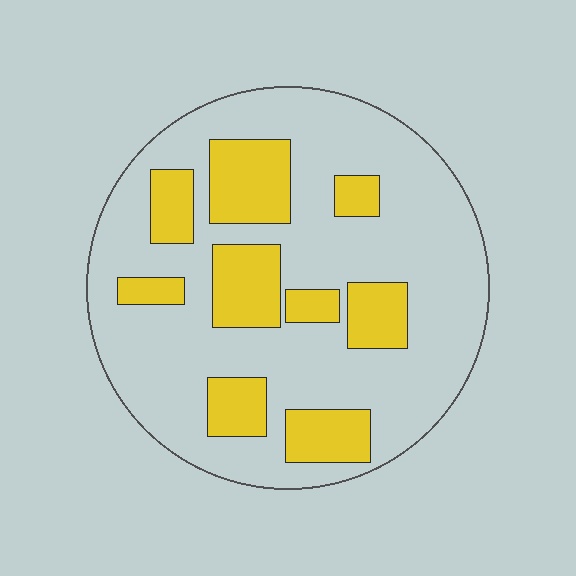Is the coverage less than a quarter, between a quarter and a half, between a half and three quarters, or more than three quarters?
Between a quarter and a half.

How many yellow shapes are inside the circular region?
9.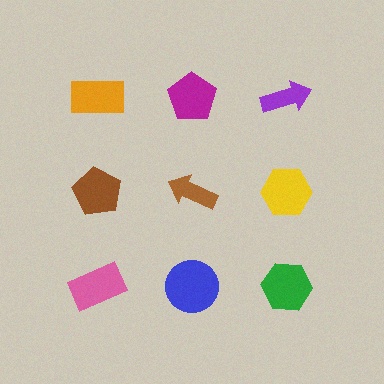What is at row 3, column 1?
A pink rectangle.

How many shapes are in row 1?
3 shapes.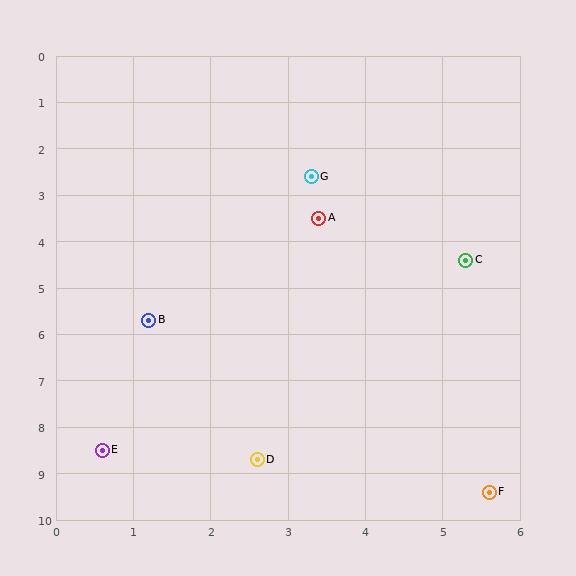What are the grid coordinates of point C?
Point C is at approximately (5.3, 4.4).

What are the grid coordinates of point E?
Point E is at approximately (0.6, 8.5).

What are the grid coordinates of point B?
Point B is at approximately (1.2, 5.7).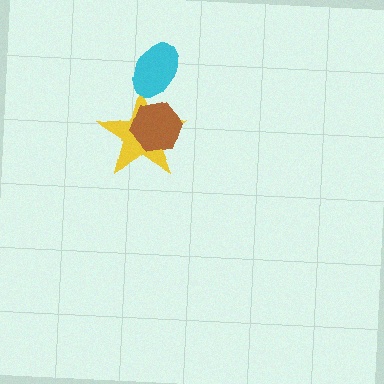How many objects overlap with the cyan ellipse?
1 object overlaps with the cyan ellipse.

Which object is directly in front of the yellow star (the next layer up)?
The brown hexagon is directly in front of the yellow star.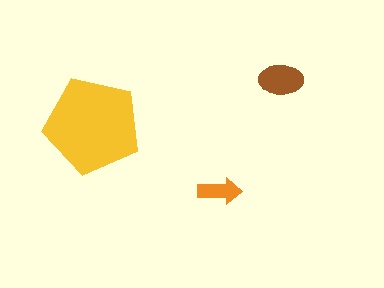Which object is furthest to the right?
The brown ellipse is rightmost.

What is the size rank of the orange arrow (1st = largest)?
3rd.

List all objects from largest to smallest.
The yellow pentagon, the brown ellipse, the orange arrow.